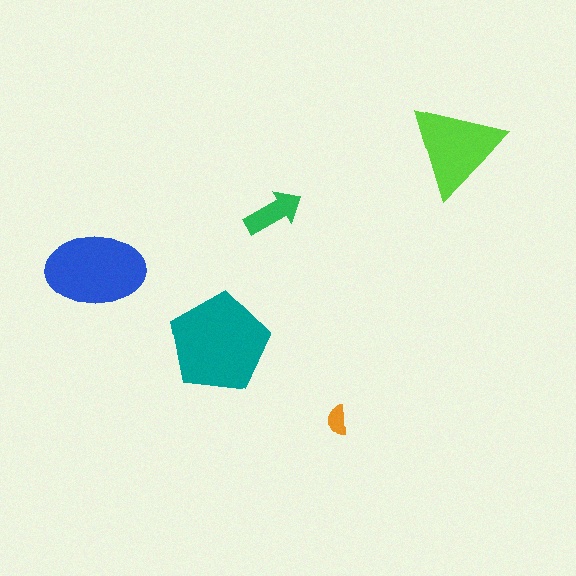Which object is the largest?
The teal pentagon.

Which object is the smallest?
The orange semicircle.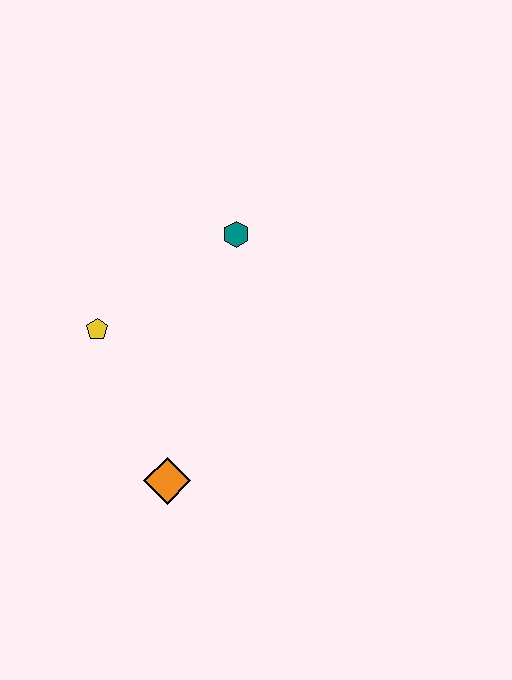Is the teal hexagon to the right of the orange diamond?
Yes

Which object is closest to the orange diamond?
The yellow pentagon is closest to the orange diamond.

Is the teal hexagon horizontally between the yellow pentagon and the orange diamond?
No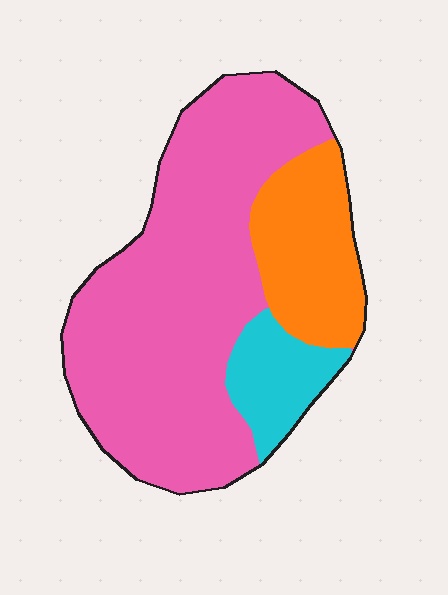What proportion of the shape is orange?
Orange takes up about one fifth (1/5) of the shape.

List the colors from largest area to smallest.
From largest to smallest: pink, orange, cyan.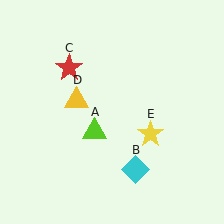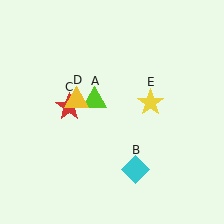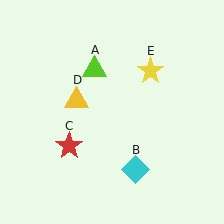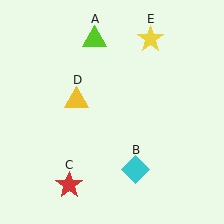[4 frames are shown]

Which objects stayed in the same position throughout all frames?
Cyan diamond (object B) and yellow triangle (object D) remained stationary.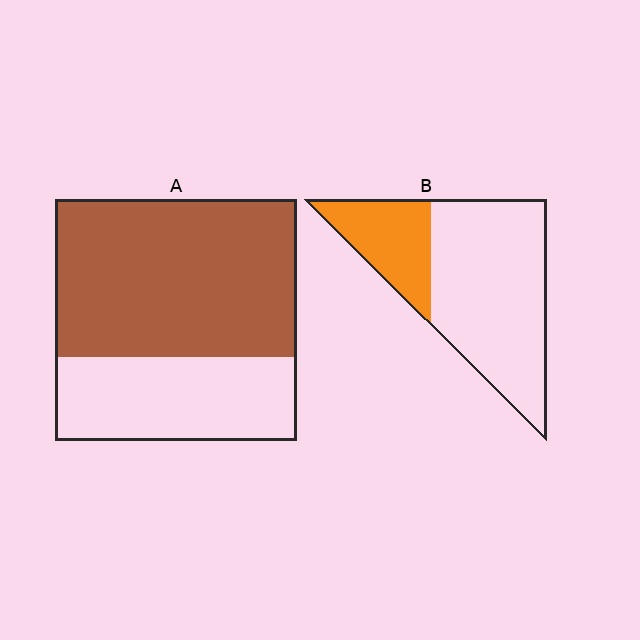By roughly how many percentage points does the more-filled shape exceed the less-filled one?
By roughly 40 percentage points (A over B).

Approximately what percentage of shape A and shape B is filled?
A is approximately 65% and B is approximately 30%.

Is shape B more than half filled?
No.